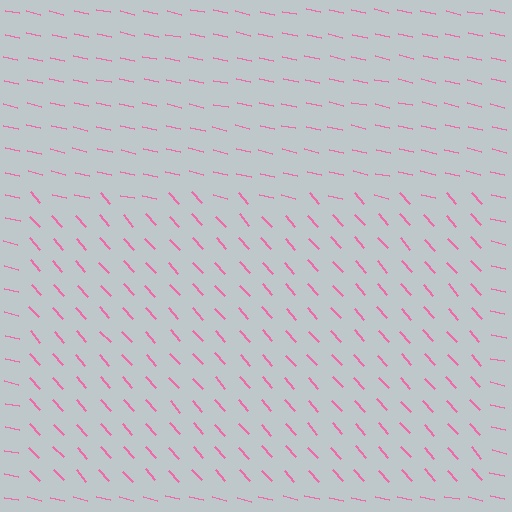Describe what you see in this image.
The image is filled with small pink line segments. A rectangle region in the image has lines oriented differently from the surrounding lines, creating a visible texture boundary.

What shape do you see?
I see a rectangle.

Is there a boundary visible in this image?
Yes, there is a texture boundary formed by a change in line orientation.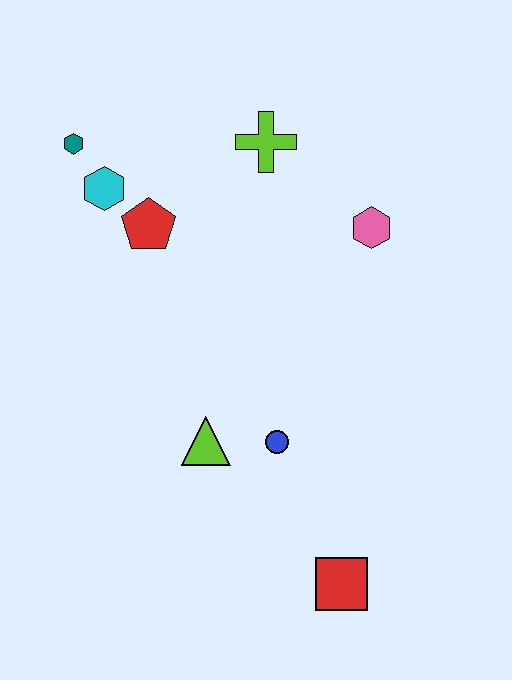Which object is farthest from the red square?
The teal hexagon is farthest from the red square.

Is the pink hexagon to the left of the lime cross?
No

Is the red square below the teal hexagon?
Yes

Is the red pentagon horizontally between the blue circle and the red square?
No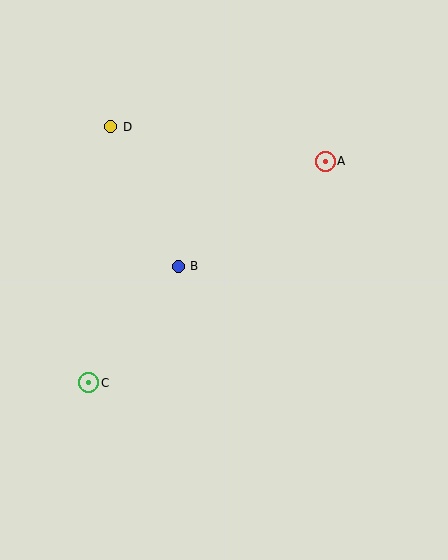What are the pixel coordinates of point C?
Point C is at (89, 383).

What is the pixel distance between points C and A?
The distance between C and A is 324 pixels.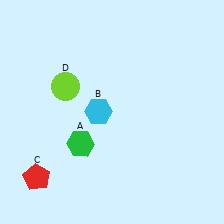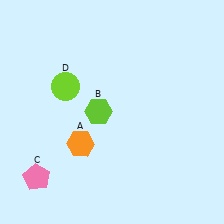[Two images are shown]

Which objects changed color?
A changed from green to orange. B changed from cyan to lime. C changed from red to pink.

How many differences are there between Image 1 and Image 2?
There are 3 differences between the two images.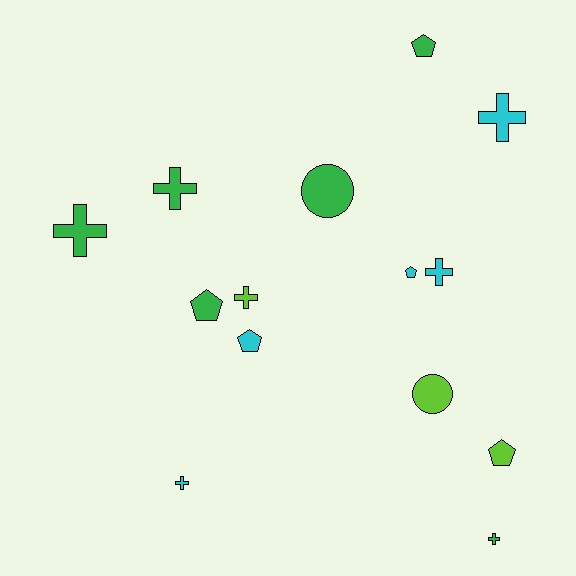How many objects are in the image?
There are 14 objects.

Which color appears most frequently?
Green, with 6 objects.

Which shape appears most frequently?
Cross, with 7 objects.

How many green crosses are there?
There are 3 green crosses.